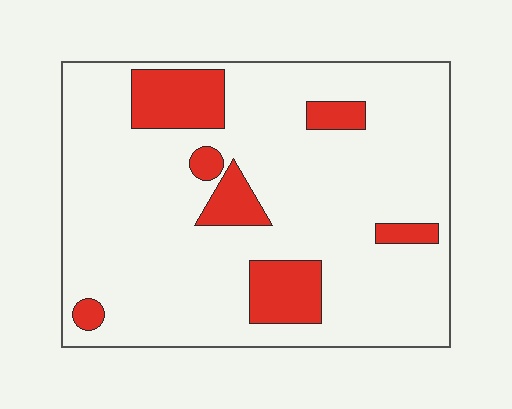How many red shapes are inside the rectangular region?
7.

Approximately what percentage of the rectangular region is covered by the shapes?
Approximately 15%.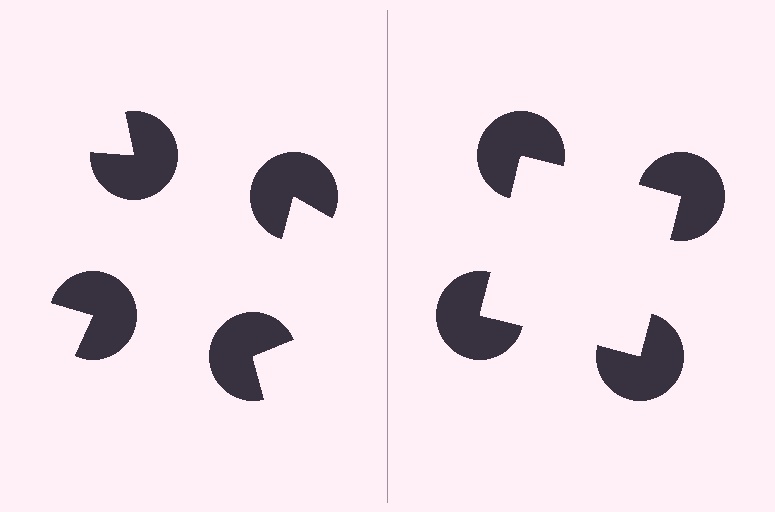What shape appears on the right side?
An illusory square.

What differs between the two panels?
The pac-man discs are positioned identically on both sides; only the wedge orientations differ. On the right they align to a square; on the left they are misaligned.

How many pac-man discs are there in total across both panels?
8 — 4 on each side.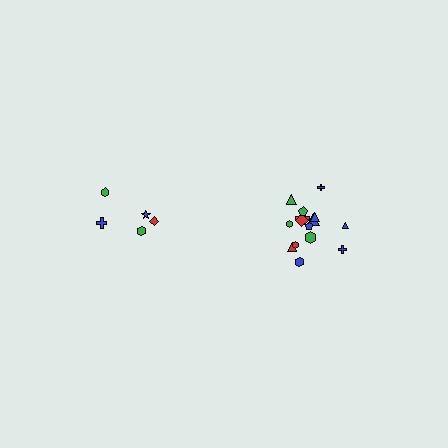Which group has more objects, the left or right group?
The right group.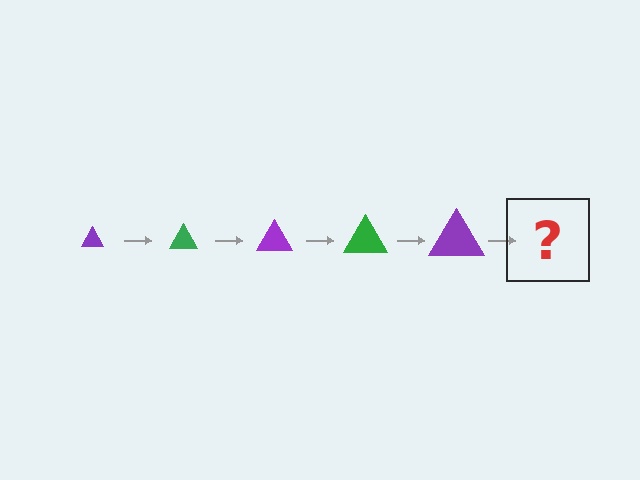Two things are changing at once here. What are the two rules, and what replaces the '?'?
The two rules are that the triangle grows larger each step and the color cycles through purple and green. The '?' should be a green triangle, larger than the previous one.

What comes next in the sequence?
The next element should be a green triangle, larger than the previous one.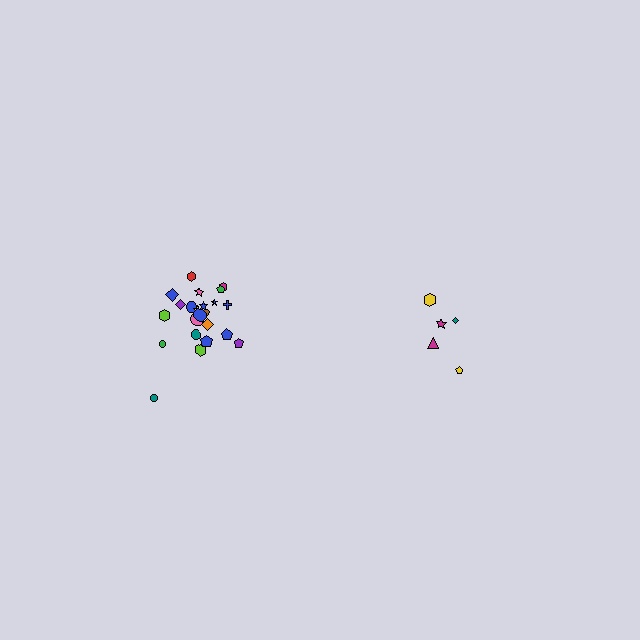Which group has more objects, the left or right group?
The left group.